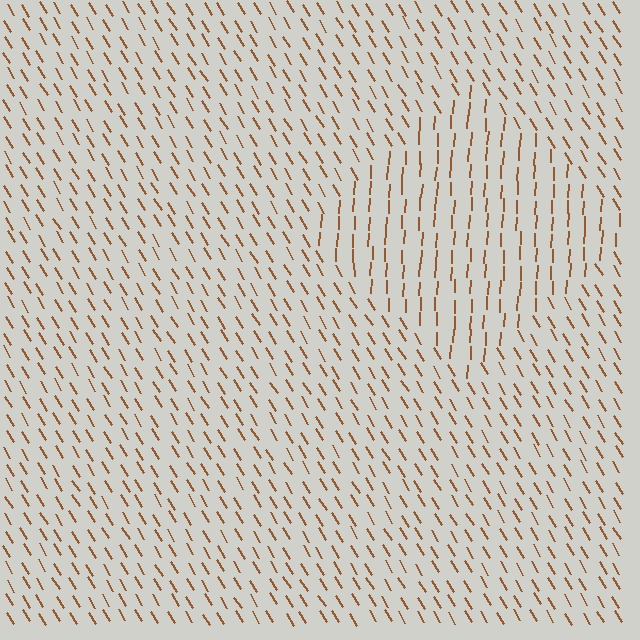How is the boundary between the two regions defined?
The boundary is defined purely by a change in line orientation (approximately 34 degrees difference). All lines are the same color and thickness.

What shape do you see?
I see a diamond.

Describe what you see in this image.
The image is filled with small brown line segments. A diamond region in the image has lines oriented differently from the surrounding lines, creating a visible texture boundary.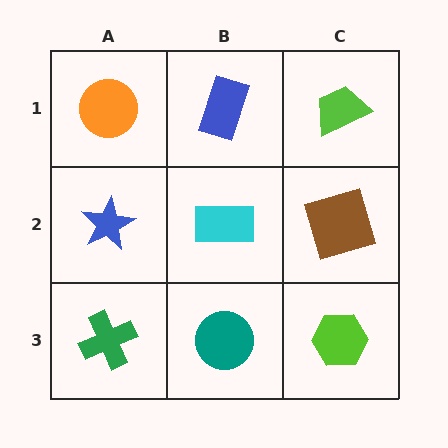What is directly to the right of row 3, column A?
A teal circle.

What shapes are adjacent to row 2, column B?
A blue rectangle (row 1, column B), a teal circle (row 3, column B), a blue star (row 2, column A), a brown square (row 2, column C).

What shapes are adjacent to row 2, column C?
A lime trapezoid (row 1, column C), a lime hexagon (row 3, column C), a cyan rectangle (row 2, column B).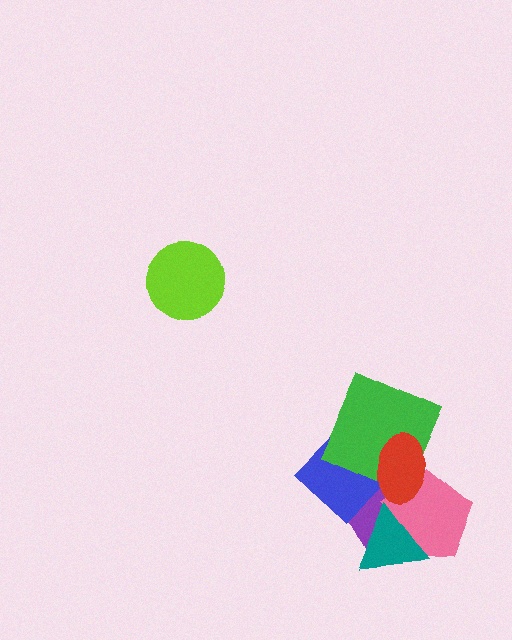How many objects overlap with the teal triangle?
2 objects overlap with the teal triangle.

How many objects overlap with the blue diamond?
3 objects overlap with the blue diamond.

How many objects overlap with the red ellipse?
4 objects overlap with the red ellipse.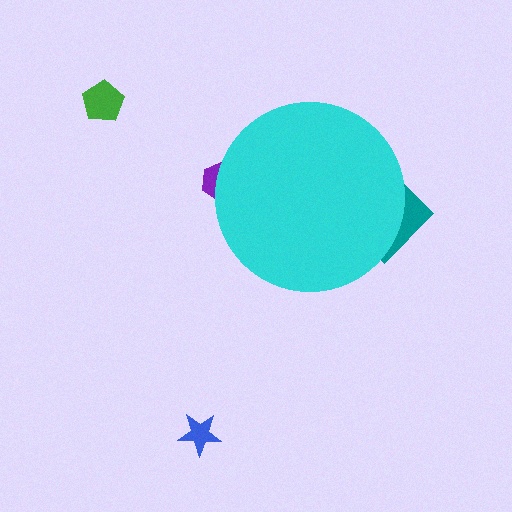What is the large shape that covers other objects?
A cyan circle.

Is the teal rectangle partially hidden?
Yes, the teal rectangle is partially hidden behind the cyan circle.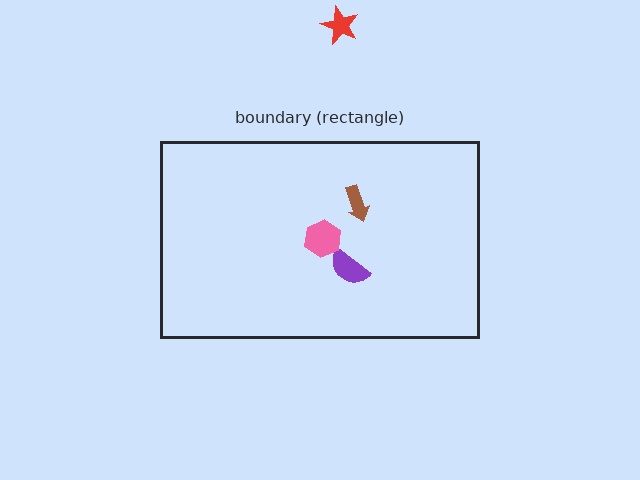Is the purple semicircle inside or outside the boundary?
Inside.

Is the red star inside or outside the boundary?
Outside.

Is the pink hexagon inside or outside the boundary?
Inside.